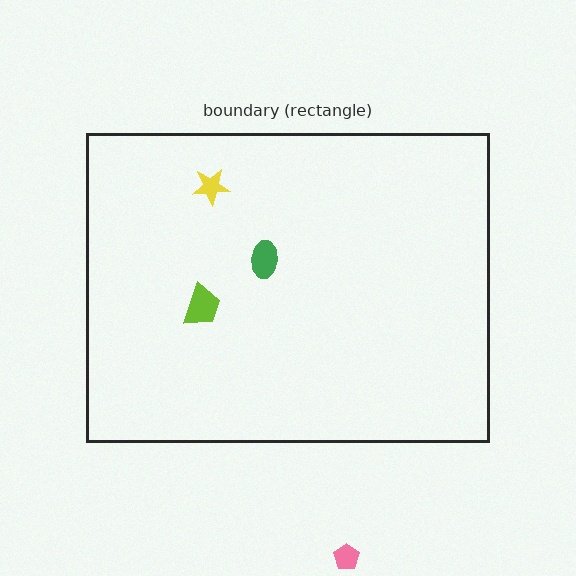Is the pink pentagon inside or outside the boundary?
Outside.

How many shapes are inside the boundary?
3 inside, 1 outside.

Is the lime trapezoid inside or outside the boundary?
Inside.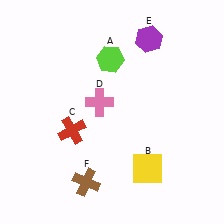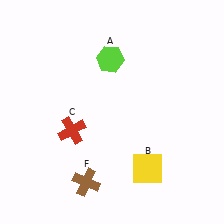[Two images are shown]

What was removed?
The pink cross (D), the purple hexagon (E) were removed in Image 2.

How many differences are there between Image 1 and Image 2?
There are 2 differences between the two images.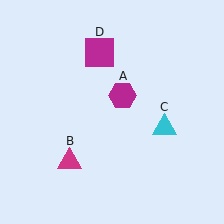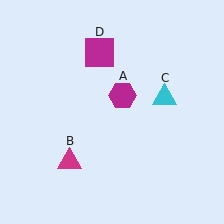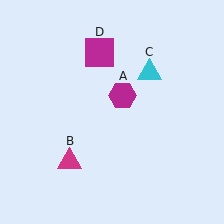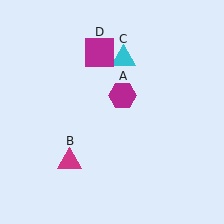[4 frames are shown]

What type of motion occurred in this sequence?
The cyan triangle (object C) rotated counterclockwise around the center of the scene.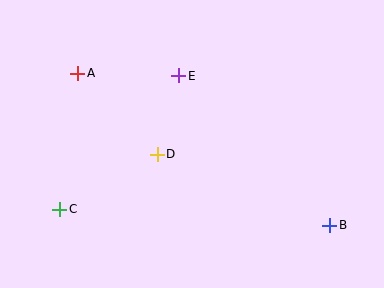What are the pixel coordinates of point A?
Point A is at (78, 73).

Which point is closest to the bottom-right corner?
Point B is closest to the bottom-right corner.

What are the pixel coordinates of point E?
Point E is at (179, 76).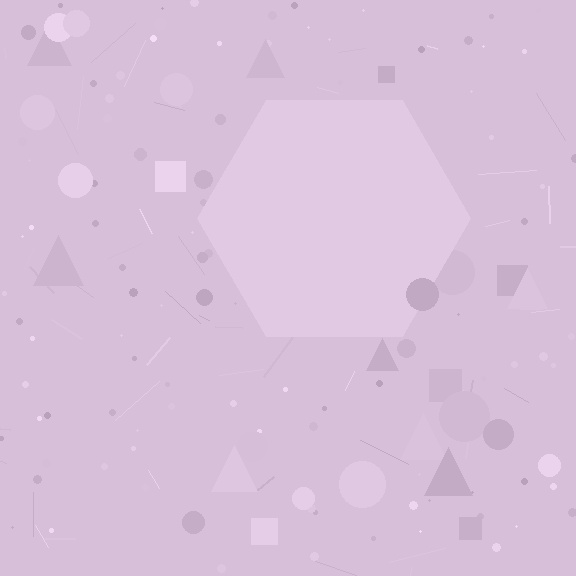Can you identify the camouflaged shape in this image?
The camouflaged shape is a hexagon.